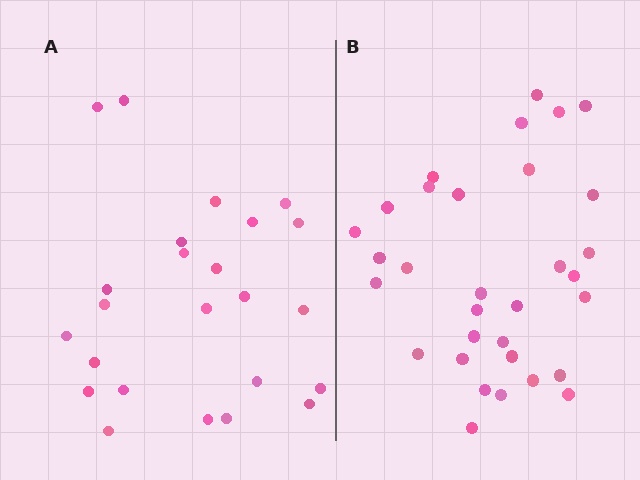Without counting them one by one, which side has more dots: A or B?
Region B (the right region) has more dots.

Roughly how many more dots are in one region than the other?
Region B has roughly 8 or so more dots than region A.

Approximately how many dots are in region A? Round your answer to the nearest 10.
About 20 dots. (The exact count is 24, which rounds to 20.)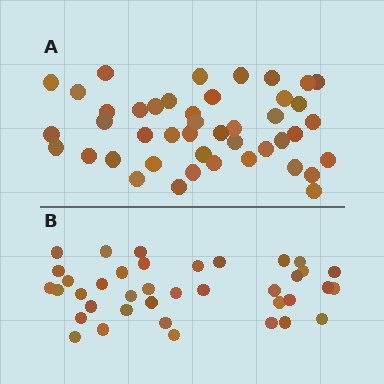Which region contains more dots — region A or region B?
Region A (the top region) has more dots.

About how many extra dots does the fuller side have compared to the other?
Region A has about 6 more dots than region B.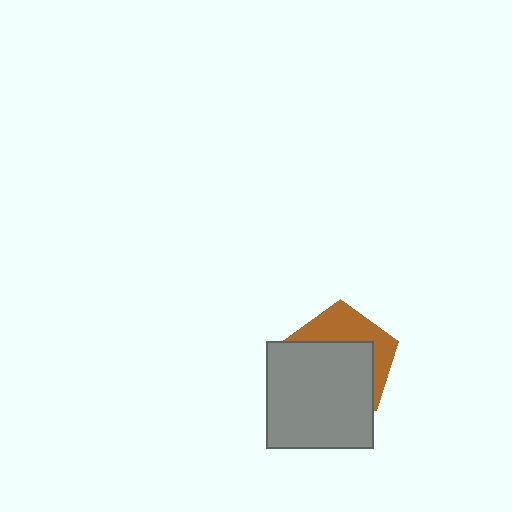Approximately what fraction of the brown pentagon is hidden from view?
Roughly 62% of the brown pentagon is hidden behind the gray square.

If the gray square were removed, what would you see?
You would see the complete brown pentagon.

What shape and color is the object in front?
The object in front is a gray square.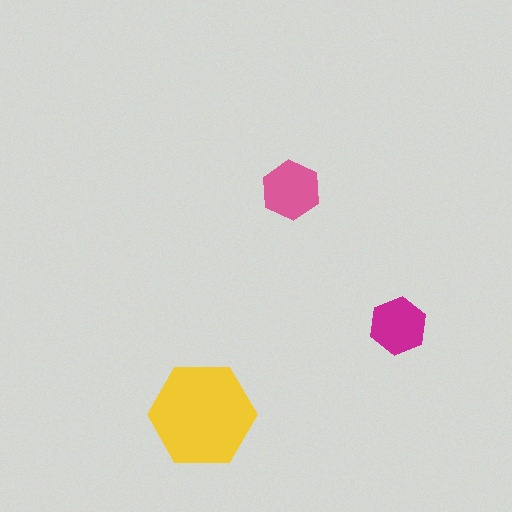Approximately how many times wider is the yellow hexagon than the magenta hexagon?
About 2 times wider.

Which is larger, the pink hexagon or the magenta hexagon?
The pink one.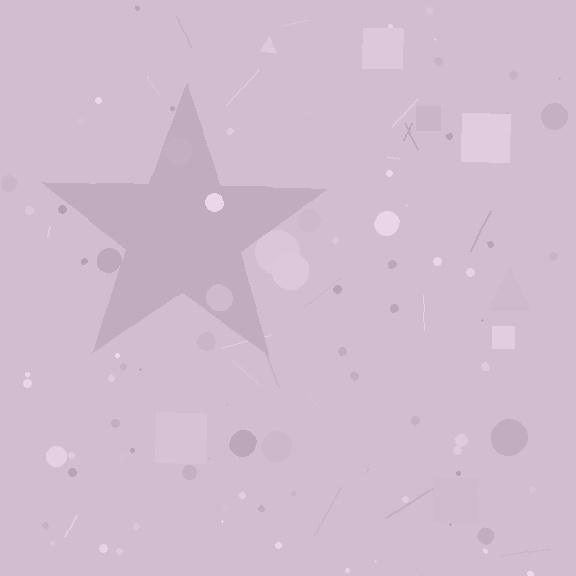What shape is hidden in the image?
A star is hidden in the image.